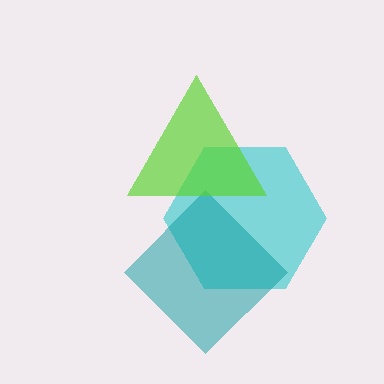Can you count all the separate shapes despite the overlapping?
Yes, there are 3 separate shapes.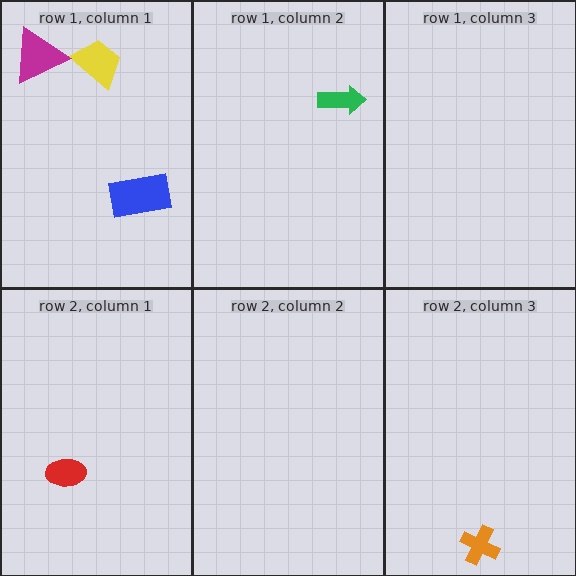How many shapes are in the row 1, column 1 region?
3.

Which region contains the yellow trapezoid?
The row 1, column 1 region.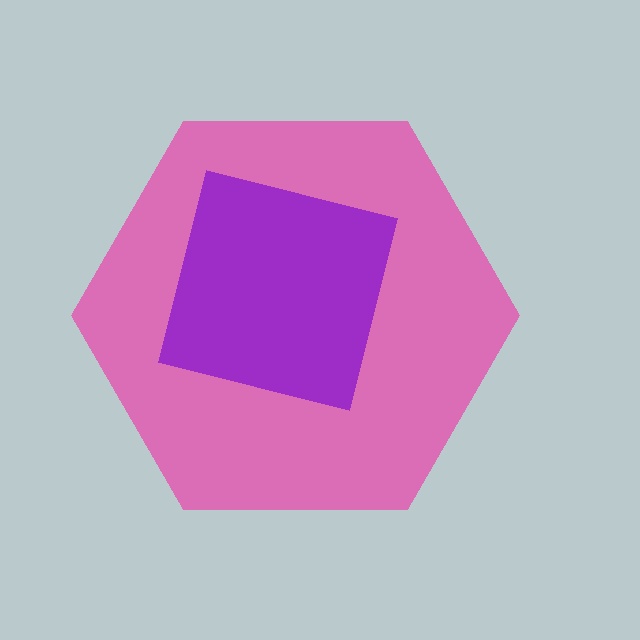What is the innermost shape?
The purple square.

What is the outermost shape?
The pink hexagon.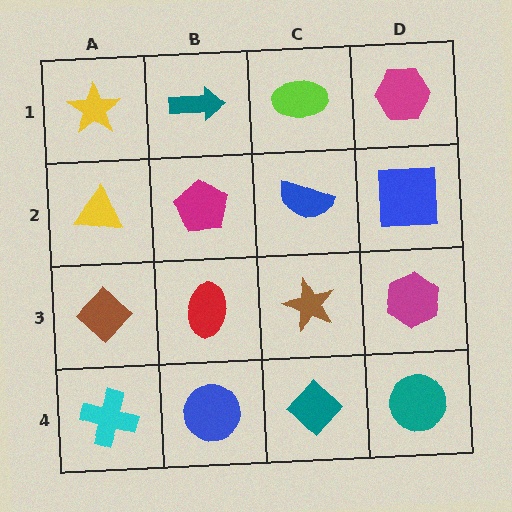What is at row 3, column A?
A brown diamond.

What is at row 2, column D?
A blue square.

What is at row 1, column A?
A yellow star.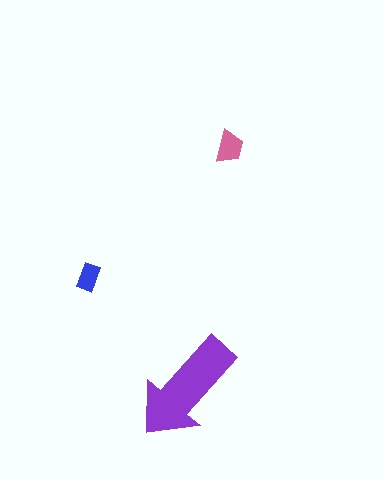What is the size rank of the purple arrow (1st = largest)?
1st.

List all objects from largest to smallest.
The purple arrow, the pink trapezoid, the blue rectangle.